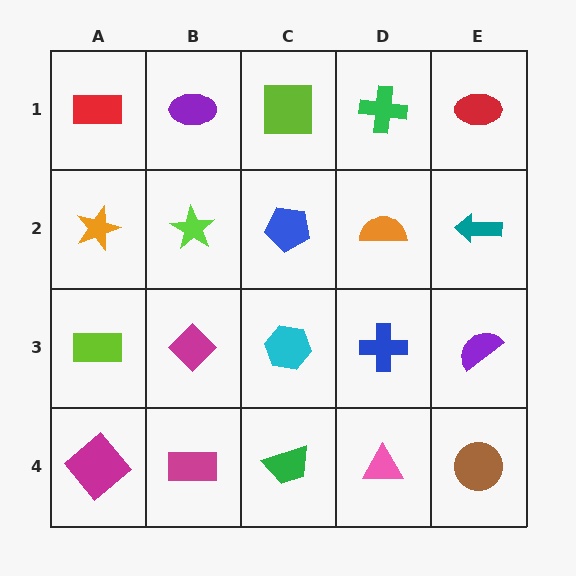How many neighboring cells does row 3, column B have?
4.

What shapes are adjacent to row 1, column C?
A blue pentagon (row 2, column C), a purple ellipse (row 1, column B), a green cross (row 1, column D).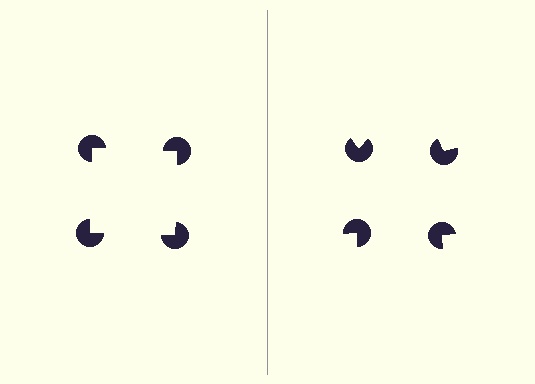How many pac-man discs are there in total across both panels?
8 — 4 on each side.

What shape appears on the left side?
An illusory square.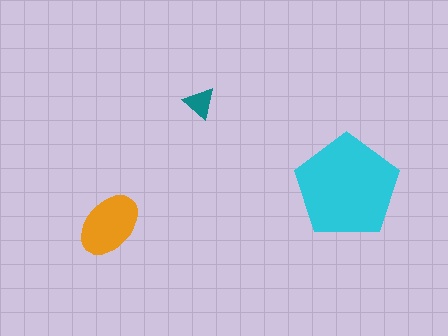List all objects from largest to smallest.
The cyan pentagon, the orange ellipse, the teal triangle.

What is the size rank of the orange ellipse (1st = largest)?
2nd.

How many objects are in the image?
There are 3 objects in the image.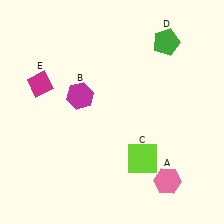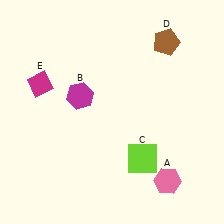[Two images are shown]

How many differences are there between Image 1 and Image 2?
There is 1 difference between the two images.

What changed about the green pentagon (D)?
In Image 1, D is green. In Image 2, it changed to brown.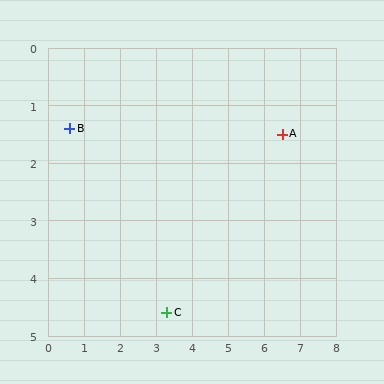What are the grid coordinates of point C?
Point C is at approximately (3.3, 4.6).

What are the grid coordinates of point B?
Point B is at approximately (0.6, 1.4).